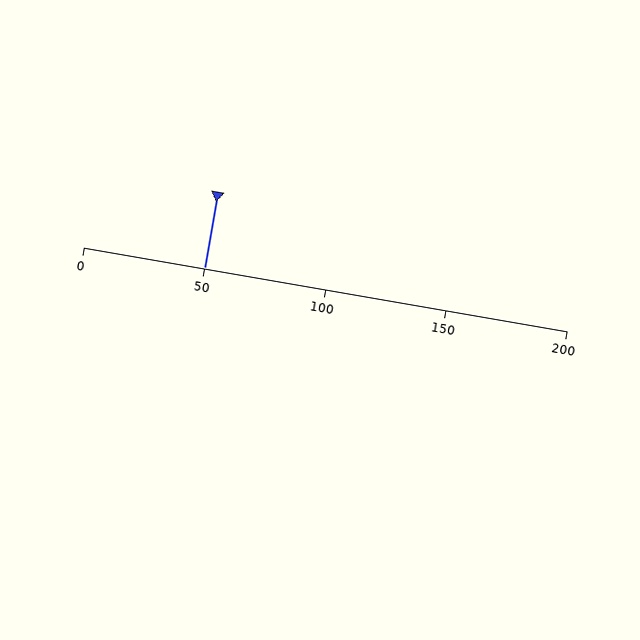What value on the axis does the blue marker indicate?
The marker indicates approximately 50.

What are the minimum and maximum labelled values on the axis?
The axis runs from 0 to 200.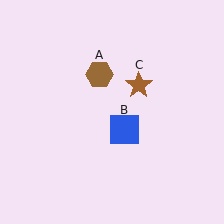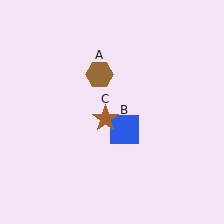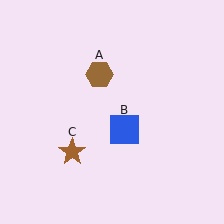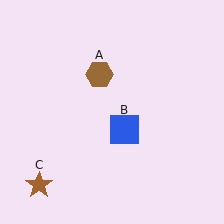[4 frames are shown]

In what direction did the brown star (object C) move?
The brown star (object C) moved down and to the left.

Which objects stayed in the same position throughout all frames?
Brown hexagon (object A) and blue square (object B) remained stationary.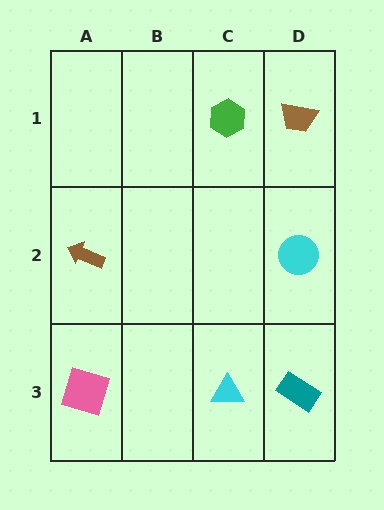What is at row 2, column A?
A brown arrow.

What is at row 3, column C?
A cyan triangle.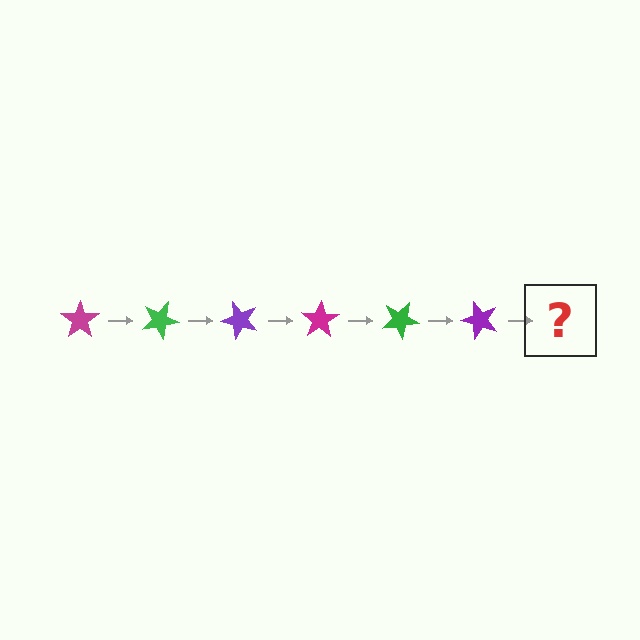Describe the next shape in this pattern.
It should be a magenta star, rotated 150 degrees from the start.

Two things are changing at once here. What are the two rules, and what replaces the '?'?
The two rules are that it rotates 25 degrees each step and the color cycles through magenta, green, and purple. The '?' should be a magenta star, rotated 150 degrees from the start.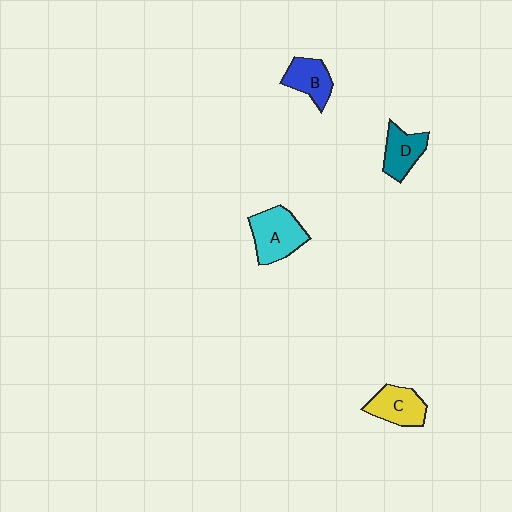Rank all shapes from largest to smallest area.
From largest to smallest: A (cyan), C (yellow), D (teal), B (blue).